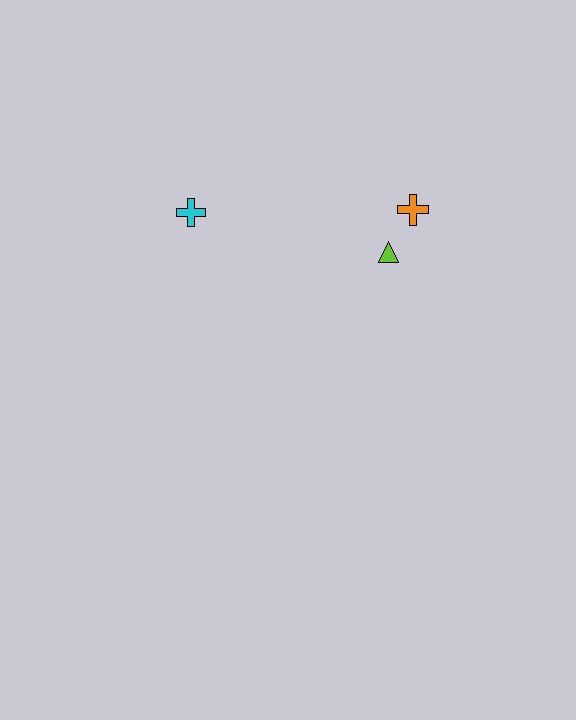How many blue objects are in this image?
There are no blue objects.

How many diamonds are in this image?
There are no diamonds.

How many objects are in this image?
There are 3 objects.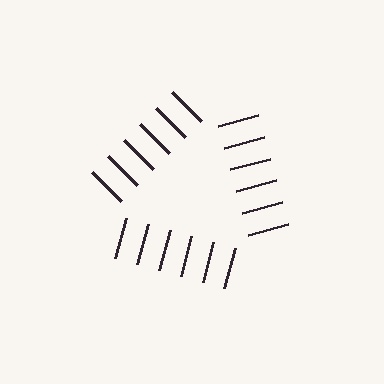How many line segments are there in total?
18 — 6 along each of the 3 edges.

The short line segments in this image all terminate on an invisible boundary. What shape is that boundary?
An illusory triangle — the line segments terminate on its edges but no continuous stroke is drawn.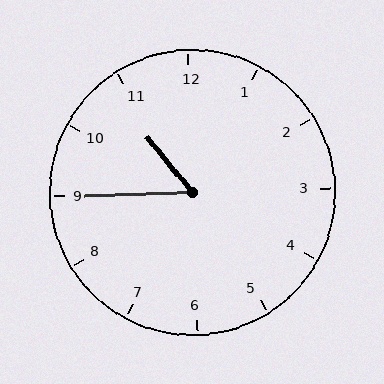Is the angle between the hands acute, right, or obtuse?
It is acute.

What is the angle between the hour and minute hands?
Approximately 52 degrees.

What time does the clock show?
10:45.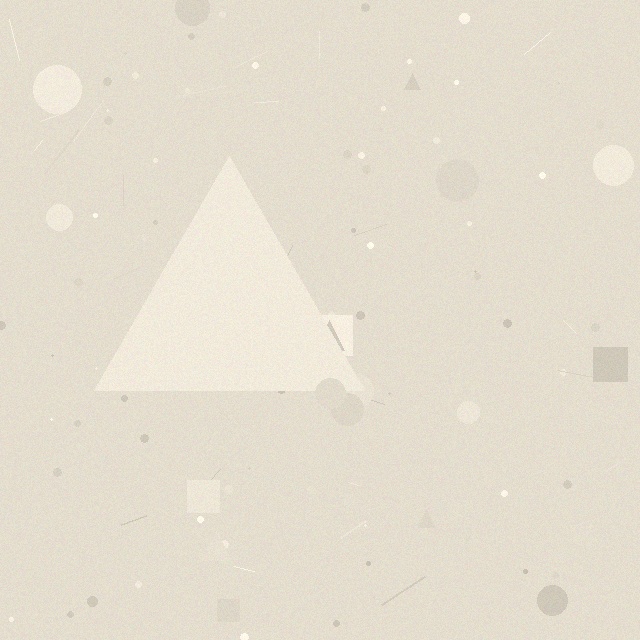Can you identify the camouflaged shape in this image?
The camouflaged shape is a triangle.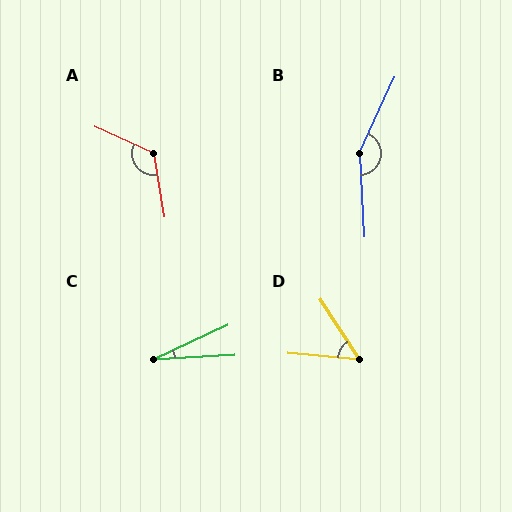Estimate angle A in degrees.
Approximately 124 degrees.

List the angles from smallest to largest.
C (22°), D (52°), A (124°), B (152°).